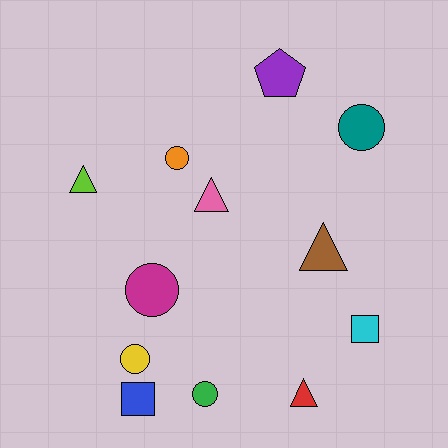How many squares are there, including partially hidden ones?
There are 2 squares.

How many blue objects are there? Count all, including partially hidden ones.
There is 1 blue object.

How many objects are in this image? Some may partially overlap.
There are 12 objects.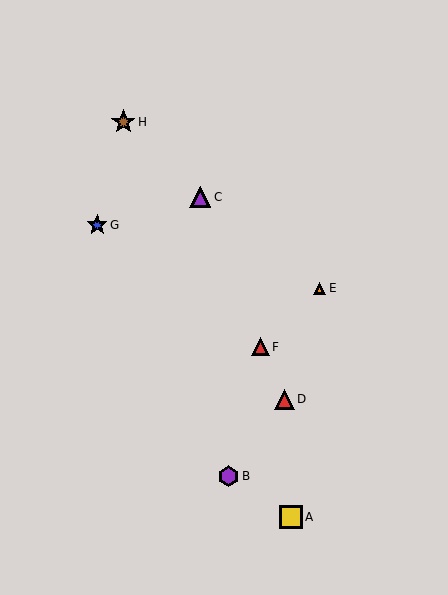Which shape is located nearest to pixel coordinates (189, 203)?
The purple triangle (labeled C) at (200, 197) is nearest to that location.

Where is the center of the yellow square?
The center of the yellow square is at (291, 517).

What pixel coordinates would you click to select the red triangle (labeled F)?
Click at (261, 347) to select the red triangle F.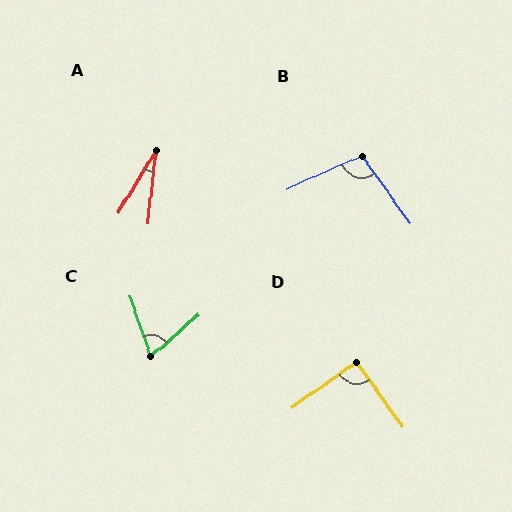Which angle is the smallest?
A, at approximately 25 degrees.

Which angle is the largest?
B, at approximately 101 degrees.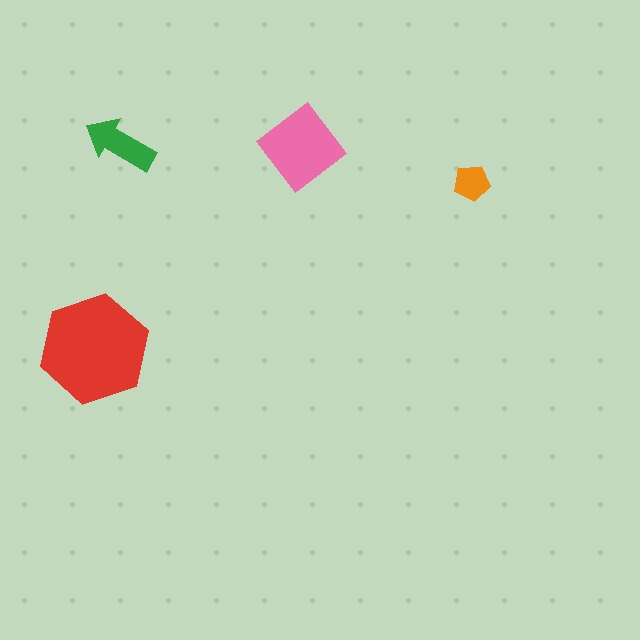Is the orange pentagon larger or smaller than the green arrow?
Smaller.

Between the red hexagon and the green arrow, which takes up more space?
The red hexagon.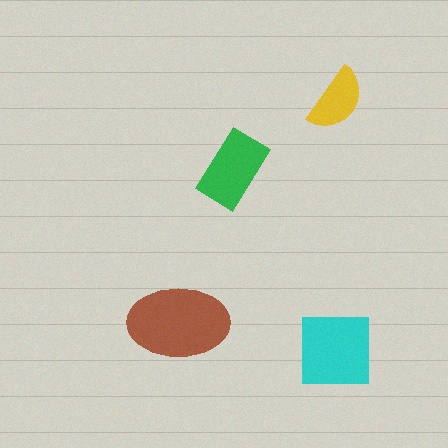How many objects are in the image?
There are 4 objects in the image.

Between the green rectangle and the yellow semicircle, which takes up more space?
The green rectangle.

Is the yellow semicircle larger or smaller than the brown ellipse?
Smaller.